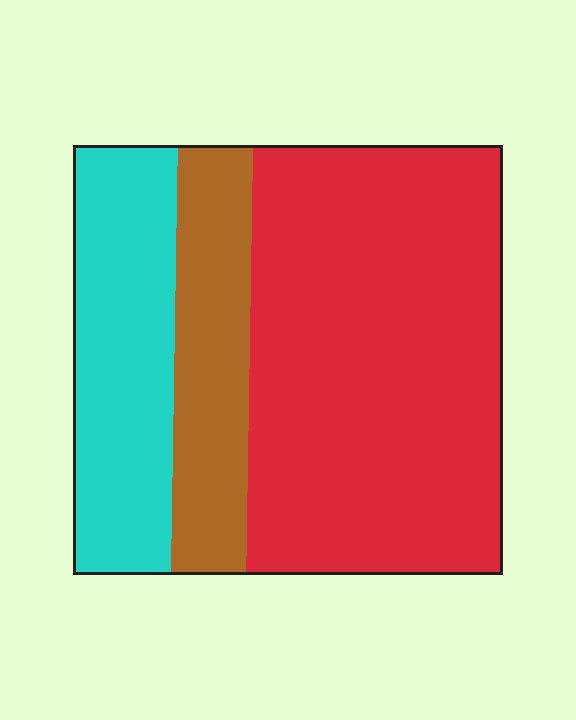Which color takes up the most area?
Red, at roughly 60%.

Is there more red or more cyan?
Red.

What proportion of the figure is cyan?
Cyan covers around 25% of the figure.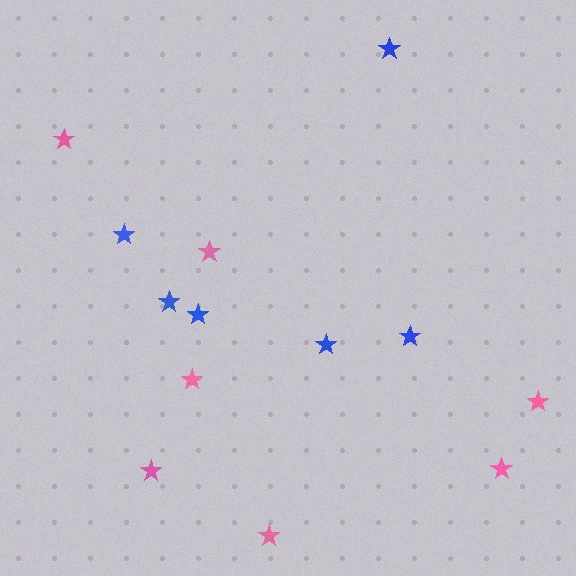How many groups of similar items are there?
There are 2 groups: one group of pink stars (7) and one group of blue stars (6).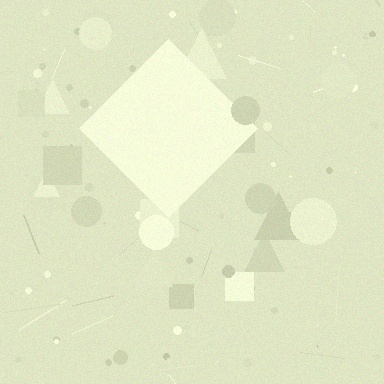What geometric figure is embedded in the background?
A diamond is embedded in the background.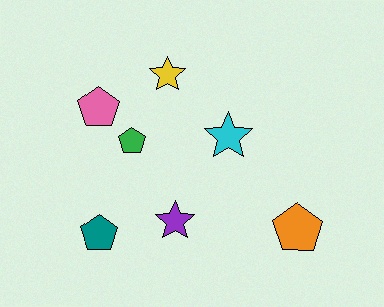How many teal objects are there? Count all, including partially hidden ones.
There is 1 teal object.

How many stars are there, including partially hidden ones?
There are 3 stars.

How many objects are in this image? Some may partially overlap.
There are 7 objects.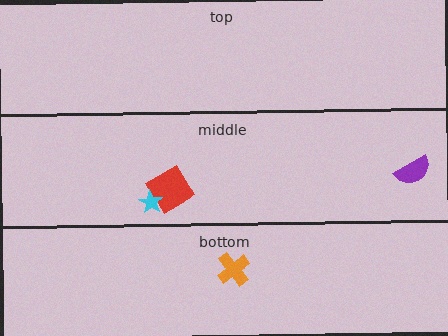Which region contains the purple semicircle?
The middle region.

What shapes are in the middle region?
The red diamond, the purple semicircle, the cyan star.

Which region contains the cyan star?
The middle region.